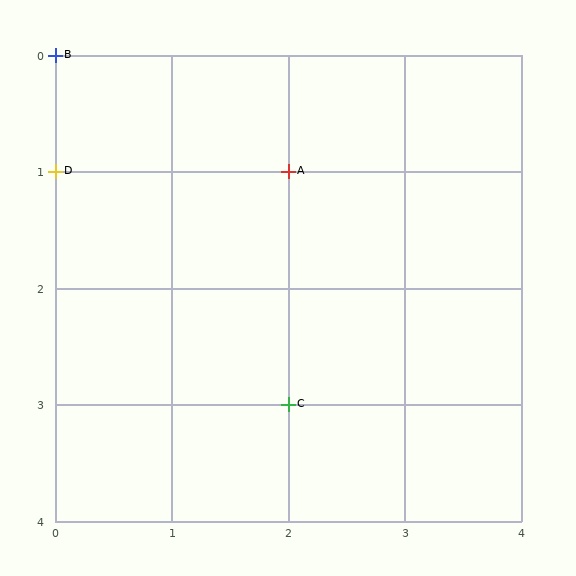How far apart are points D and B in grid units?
Points D and B are 1 row apart.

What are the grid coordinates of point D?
Point D is at grid coordinates (0, 1).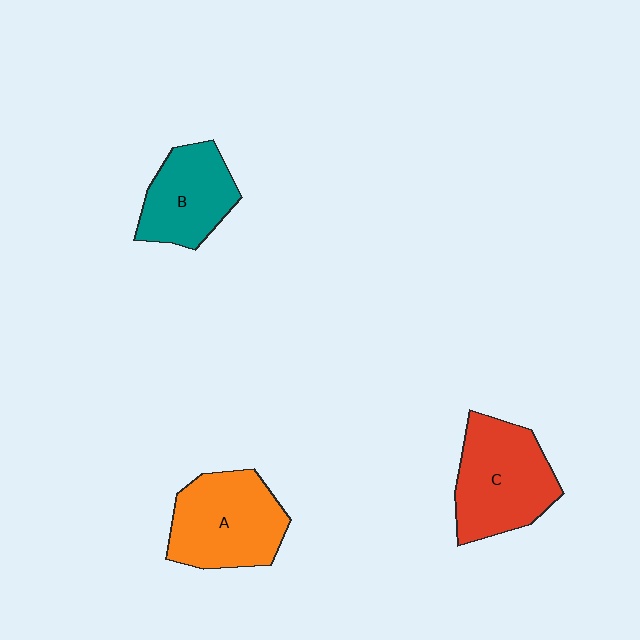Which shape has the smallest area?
Shape B (teal).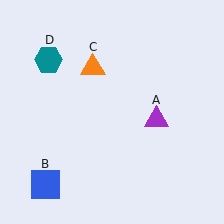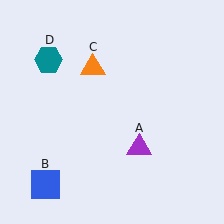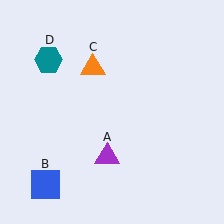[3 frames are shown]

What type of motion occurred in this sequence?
The purple triangle (object A) rotated clockwise around the center of the scene.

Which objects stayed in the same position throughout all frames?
Blue square (object B) and orange triangle (object C) and teal hexagon (object D) remained stationary.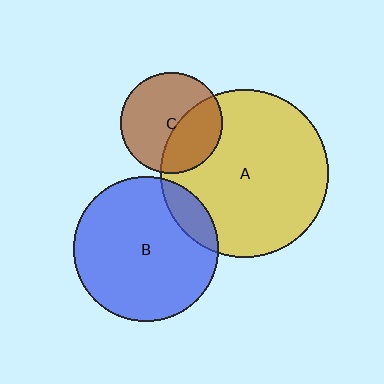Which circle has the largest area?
Circle A (yellow).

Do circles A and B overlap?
Yes.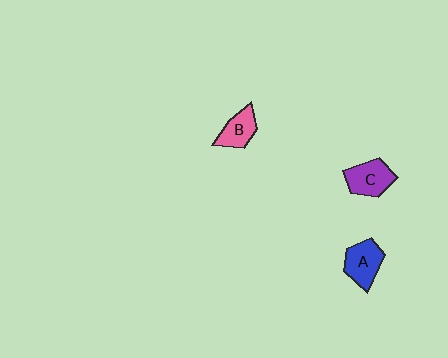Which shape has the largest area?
Shape A (blue).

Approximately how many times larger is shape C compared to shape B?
Approximately 1.3 times.